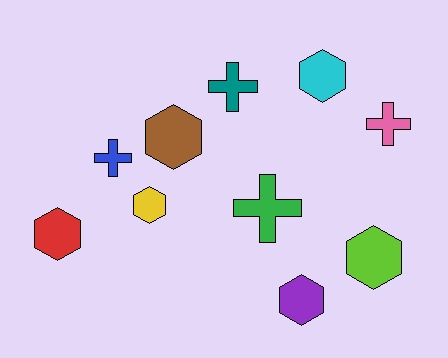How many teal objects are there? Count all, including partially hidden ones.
There is 1 teal object.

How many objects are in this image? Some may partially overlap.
There are 10 objects.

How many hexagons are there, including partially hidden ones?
There are 6 hexagons.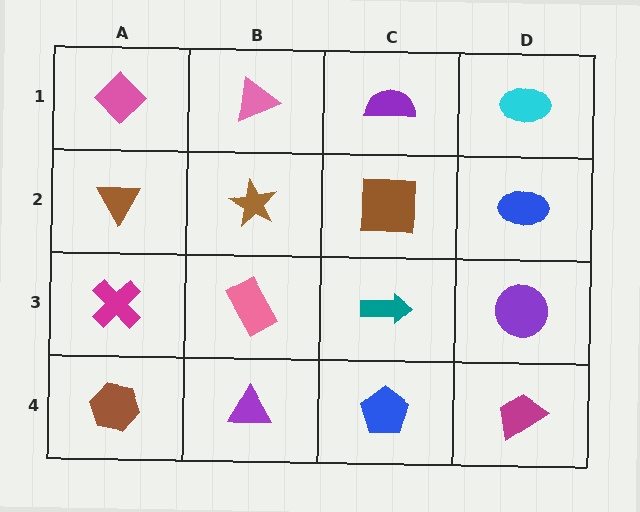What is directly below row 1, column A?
A brown triangle.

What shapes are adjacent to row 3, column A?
A brown triangle (row 2, column A), a brown hexagon (row 4, column A), a pink rectangle (row 3, column B).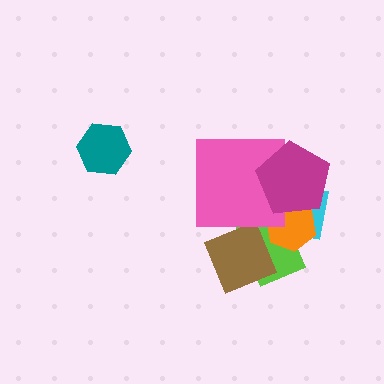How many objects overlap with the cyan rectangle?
4 objects overlap with the cyan rectangle.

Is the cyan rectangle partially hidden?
Yes, it is partially covered by another shape.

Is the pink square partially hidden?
Yes, it is partially covered by another shape.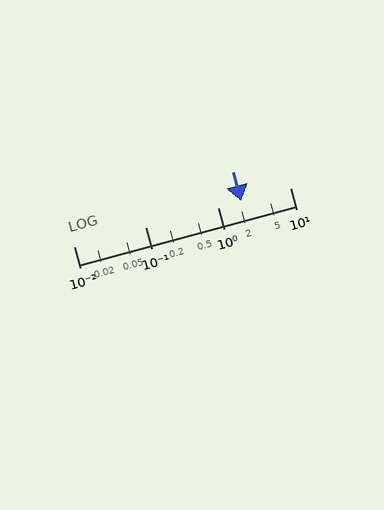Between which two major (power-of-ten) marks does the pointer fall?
The pointer is between 1 and 10.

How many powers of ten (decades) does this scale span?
The scale spans 3 decades, from 0.01 to 10.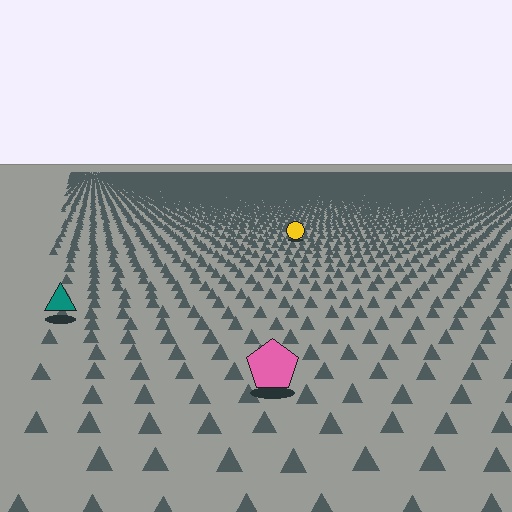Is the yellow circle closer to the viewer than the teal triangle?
No. The teal triangle is closer — you can tell from the texture gradient: the ground texture is coarser near it.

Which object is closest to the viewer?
The pink pentagon is closest. The texture marks near it are larger and more spread out.